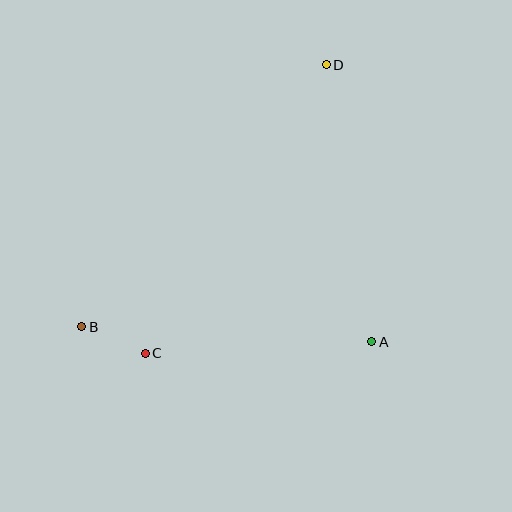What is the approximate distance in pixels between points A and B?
The distance between A and B is approximately 291 pixels.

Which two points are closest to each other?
Points B and C are closest to each other.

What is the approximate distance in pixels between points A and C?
The distance between A and C is approximately 227 pixels.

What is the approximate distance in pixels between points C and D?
The distance between C and D is approximately 341 pixels.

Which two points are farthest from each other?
Points B and D are farthest from each other.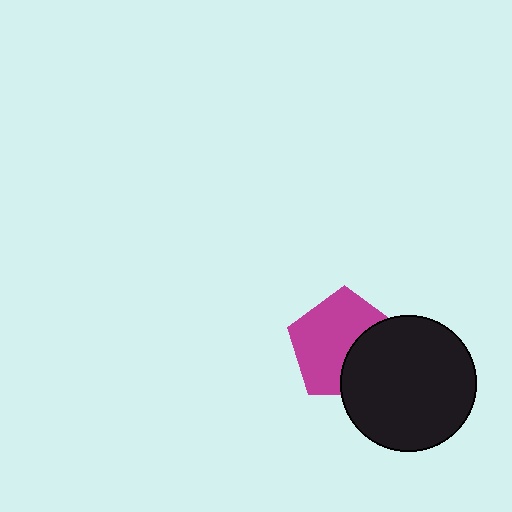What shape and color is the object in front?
The object in front is a black circle.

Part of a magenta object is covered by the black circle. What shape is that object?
It is a pentagon.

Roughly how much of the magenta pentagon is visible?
About half of it is visible (roughly 64%).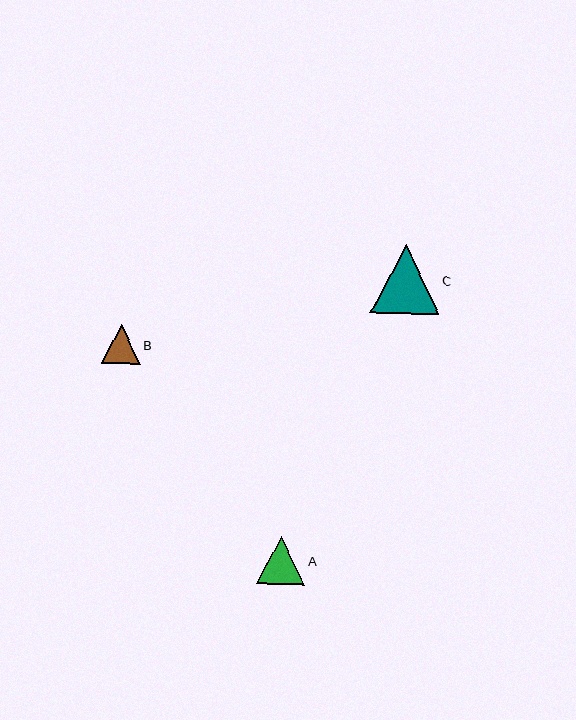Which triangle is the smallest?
Triangle B is the smallest with a size of approximately 39 pixels.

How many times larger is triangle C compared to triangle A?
Triangle C is approximately 1.4 times the size of triangle A.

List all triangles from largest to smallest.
From largest to smallest: C, A, B.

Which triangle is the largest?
Triangle C is the largest with a size of approximately 68 pixels.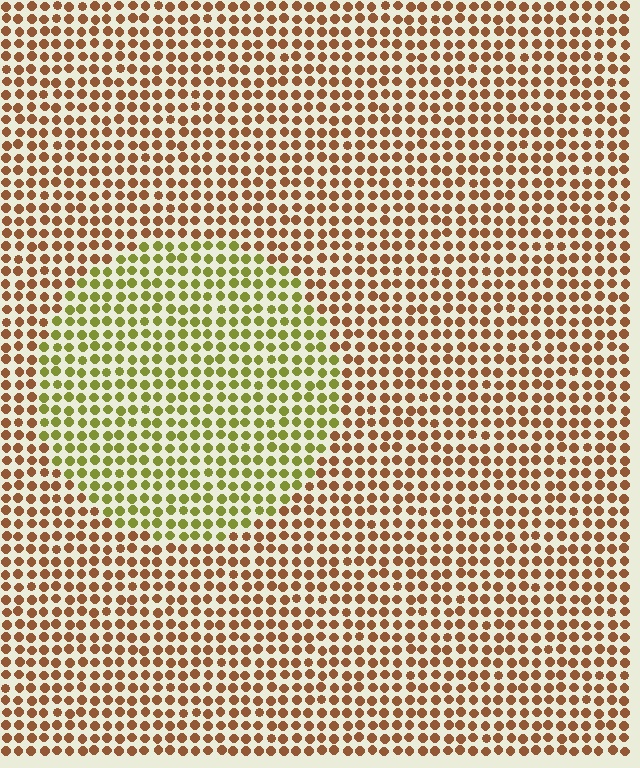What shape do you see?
I see a circle.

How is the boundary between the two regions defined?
The boundary is defined purely by a slight shift in hue (about 50 degrees). Spacing, size, and orientation are identical on both sides.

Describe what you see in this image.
The image is filled with small brown elements in a uniform arrangement. A circle-shaped region is visible where the elements are tinted to a slightly different hue, forming a subtle color boundary.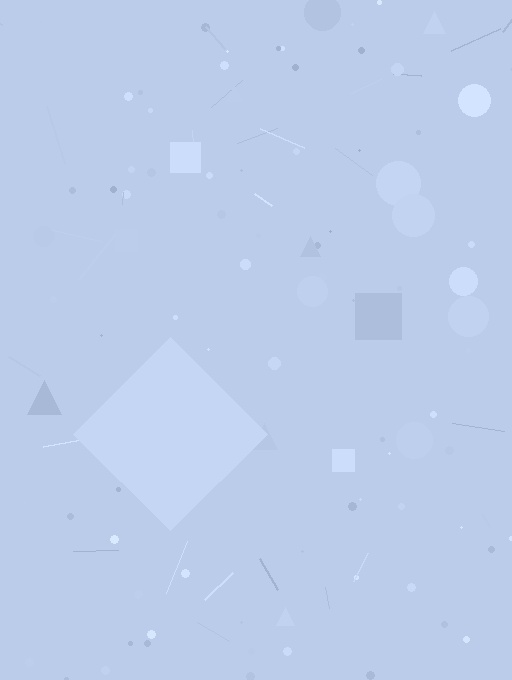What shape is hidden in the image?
A diamond is hidden in the image.